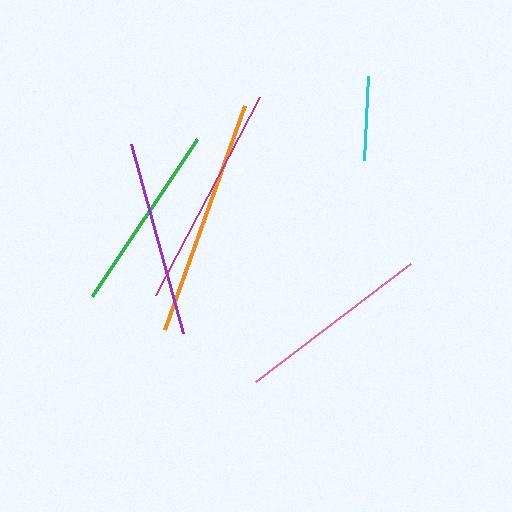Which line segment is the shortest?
The cyan line is the shortest at approximately 84 pixels.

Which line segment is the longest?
The orange line is the longest at approximately 238 pixels.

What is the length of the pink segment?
The pink segment is approximately 194 pixels long.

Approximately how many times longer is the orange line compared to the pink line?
The orange line is approximately 1.2 times the length of the pink line.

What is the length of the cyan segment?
The cyan segment is approximately 84 pixels long.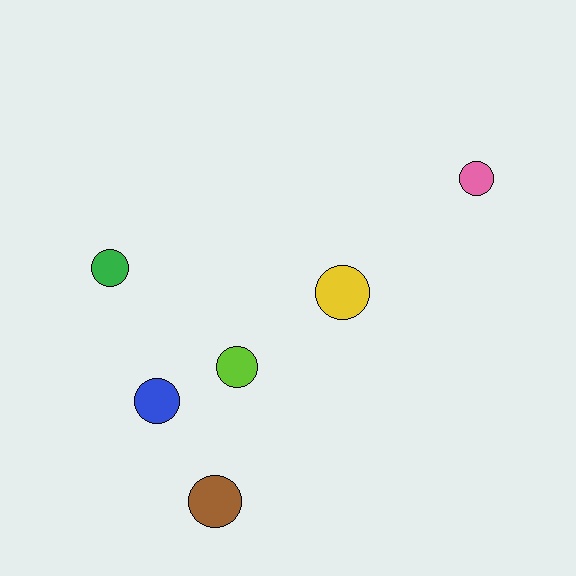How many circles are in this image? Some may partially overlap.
There are 6 circles.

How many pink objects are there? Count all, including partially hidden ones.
There is 1 pink object.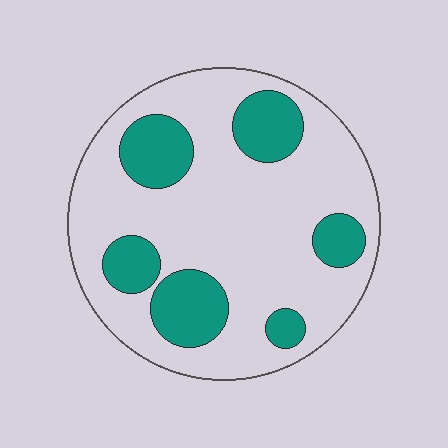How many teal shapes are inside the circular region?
6.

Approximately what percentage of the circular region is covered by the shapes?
Approximately 25%.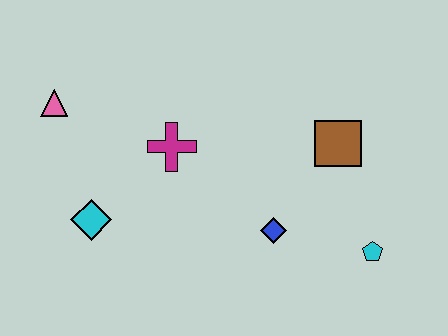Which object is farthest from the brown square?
The pink triangle is farthest from the brown square.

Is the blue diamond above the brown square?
No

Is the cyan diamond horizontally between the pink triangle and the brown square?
Yes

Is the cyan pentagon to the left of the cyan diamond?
No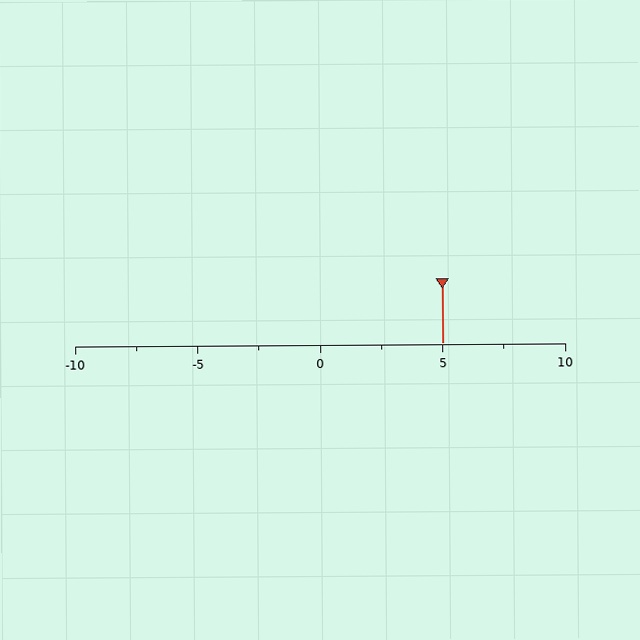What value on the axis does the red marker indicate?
The marker indicates approximately 5.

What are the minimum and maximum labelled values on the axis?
The axis runs from -10 to 10.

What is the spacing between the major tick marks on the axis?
The major ticks are spaced 5 apart.